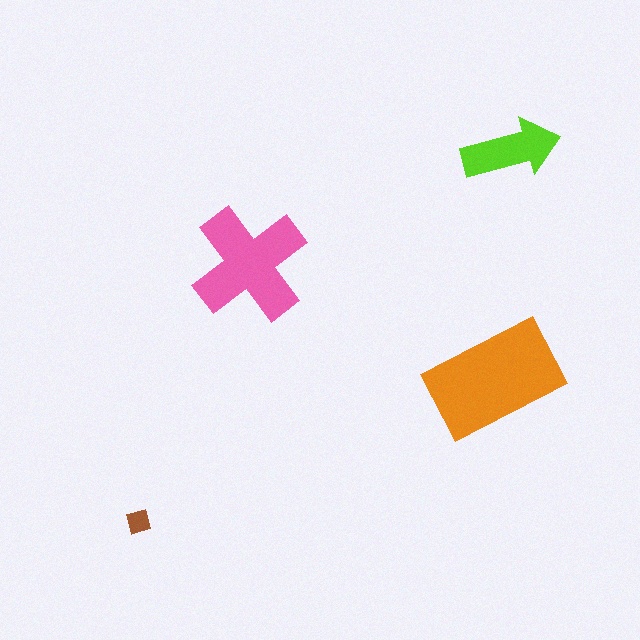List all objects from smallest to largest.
The brown diamond, the lime arrow, the pink cross, the orange rectangle.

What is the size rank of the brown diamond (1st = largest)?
4th.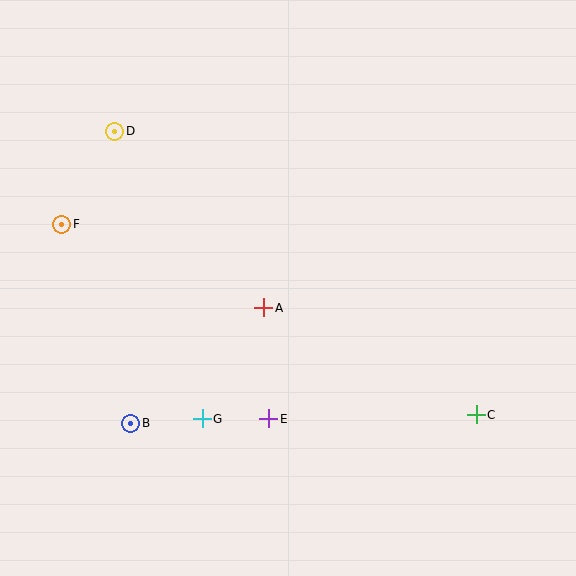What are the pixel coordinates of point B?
Point B is at (131, 423).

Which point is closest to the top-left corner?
Point D is closest to the top-left corner.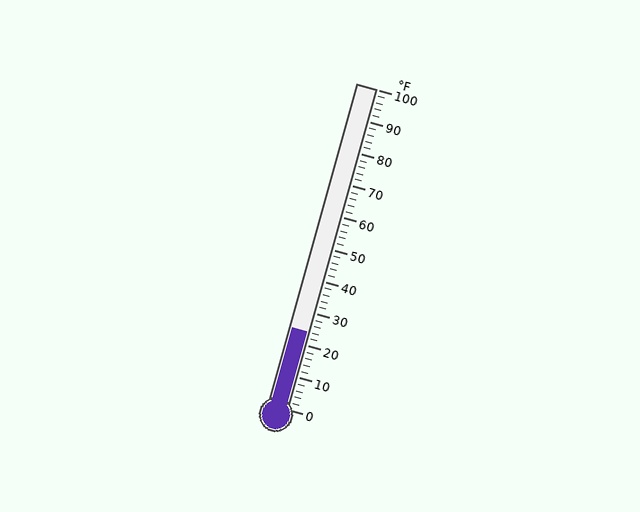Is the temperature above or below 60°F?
The temperature is below 60°F.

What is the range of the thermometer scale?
The thermometer scale ranges from 0°F to 100°F.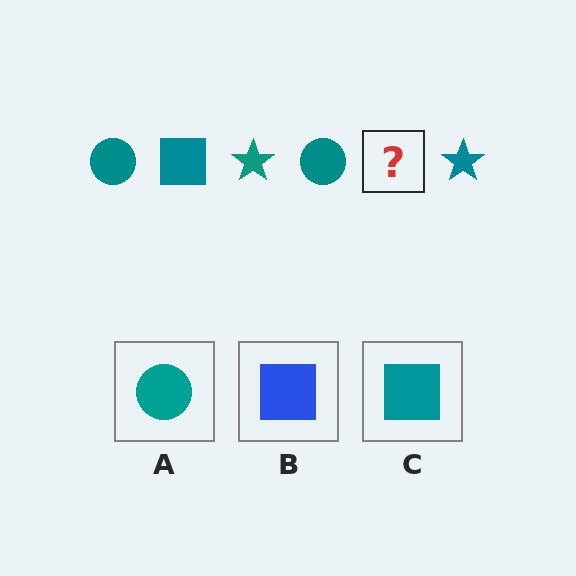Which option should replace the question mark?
Option C.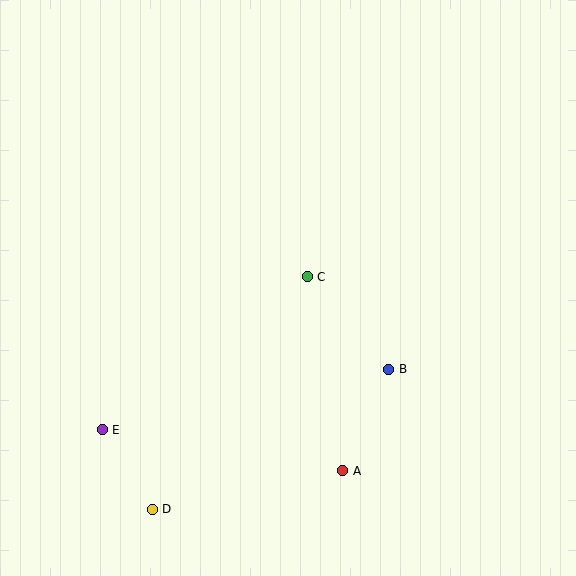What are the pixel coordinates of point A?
Point A is at (343, 471).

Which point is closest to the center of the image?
Point C at (307, 277) is closest to the center.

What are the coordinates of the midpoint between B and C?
The midpoint between B and C is at (348, 323).